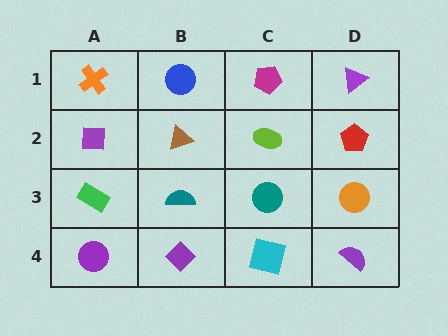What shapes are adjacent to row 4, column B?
A teal semicircle (row 3, column B), a purple circle (row 4, column A), a cyan square (row 4, column C).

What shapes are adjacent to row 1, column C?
A lime ellipse (row 2, column C), a blue circle (row 1, column B), a purple triangle (row 1, column D).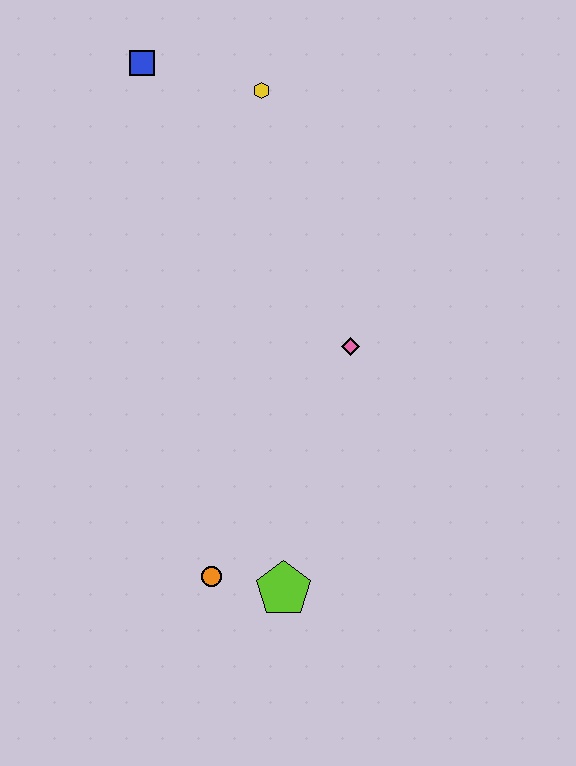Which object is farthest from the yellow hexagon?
The lime pentagon is farthest from the yellow hexagon.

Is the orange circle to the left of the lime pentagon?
Yes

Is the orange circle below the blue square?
Yes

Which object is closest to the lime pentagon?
The orange circle is closest to the lime pentagon.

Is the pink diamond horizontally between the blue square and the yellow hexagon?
No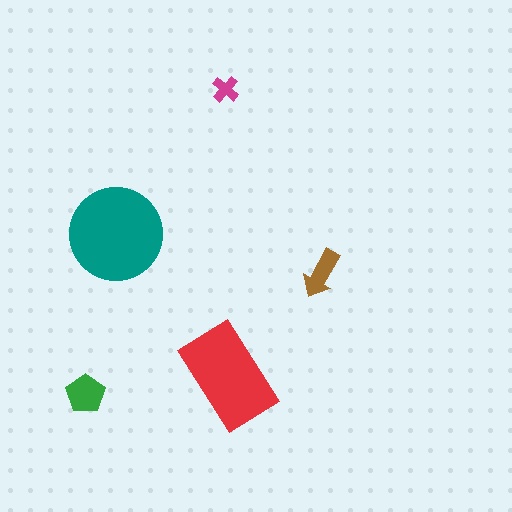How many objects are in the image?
There are 5 objects in the image.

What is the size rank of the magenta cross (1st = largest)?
5th.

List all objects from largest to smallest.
The teal circle, the red rectangle, the green pentagon, the brown arrow, the magenta cross.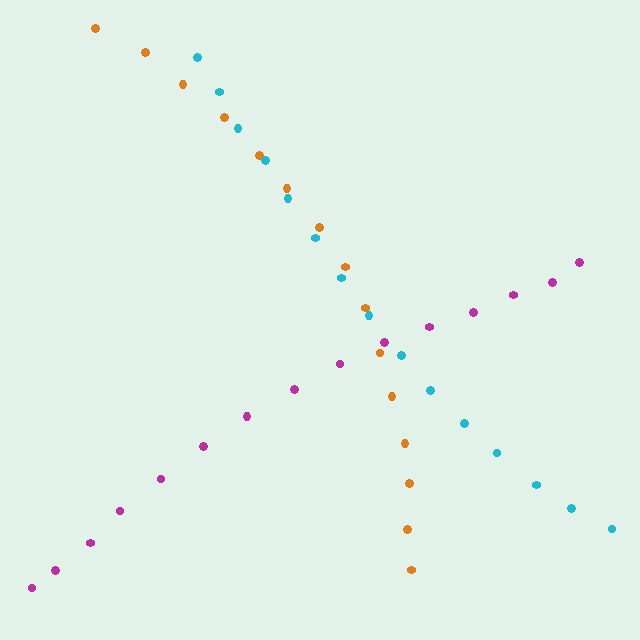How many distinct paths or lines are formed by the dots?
There are 3 distinct paths.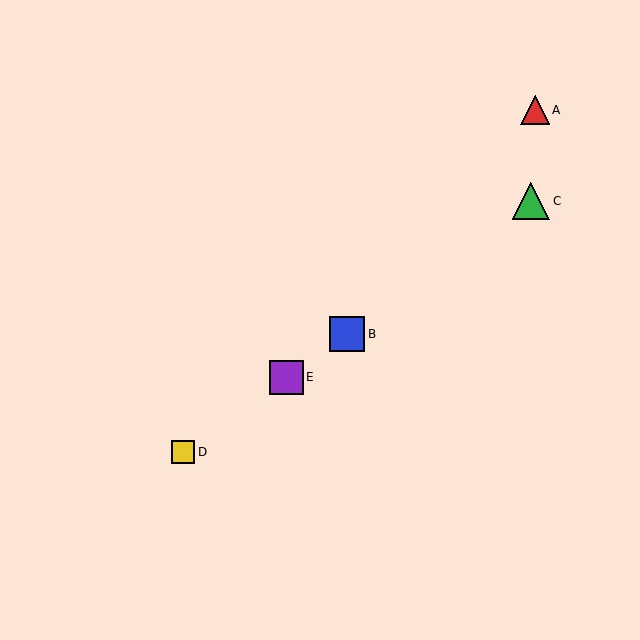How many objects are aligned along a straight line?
4 objects (B, C, D, E) are aligned along a straight line.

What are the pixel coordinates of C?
Object C is at (531, 201).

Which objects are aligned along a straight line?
Objects B, C, D, E are aligned along a straight line.